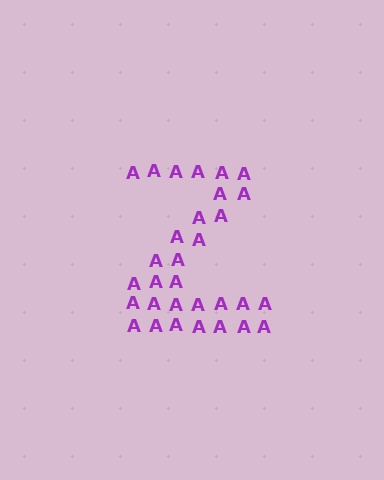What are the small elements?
The small elements are letter A's.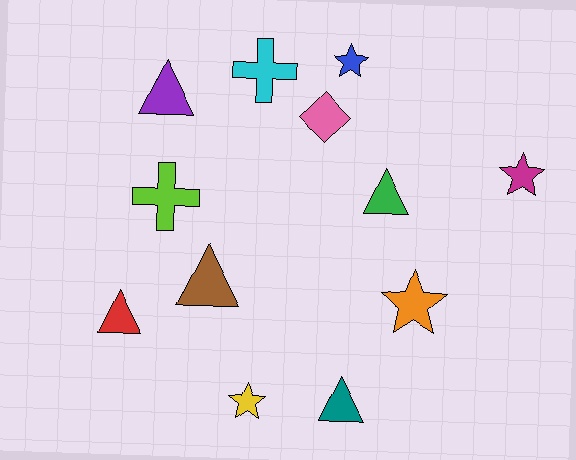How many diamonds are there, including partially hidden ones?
There is 1 diamond.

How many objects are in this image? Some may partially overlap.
There are 12 objects.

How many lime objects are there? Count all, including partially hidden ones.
There is 1 lime object.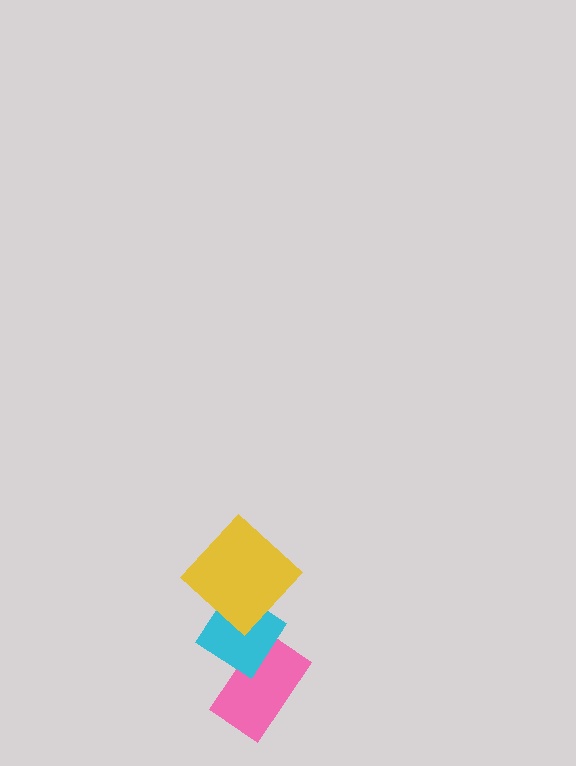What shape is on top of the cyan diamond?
The yellow diamond is on top of the cyan diamond.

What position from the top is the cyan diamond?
The cyan diamond is 2nd from the top.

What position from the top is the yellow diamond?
The yellow diamond is 1st from the top.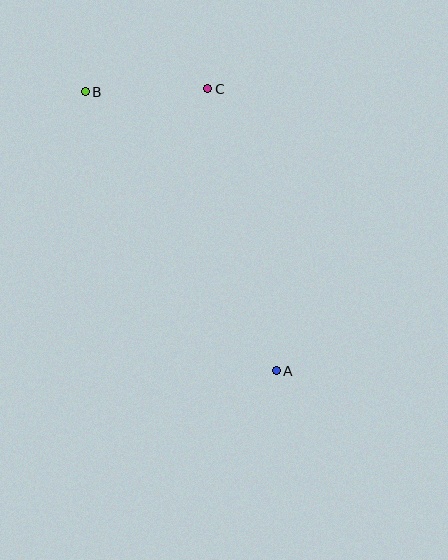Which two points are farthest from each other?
Points A and B are farthest from each other.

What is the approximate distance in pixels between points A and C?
The distance between A and C is approximately 290 pixels.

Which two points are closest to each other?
Points B and C are closest to each other.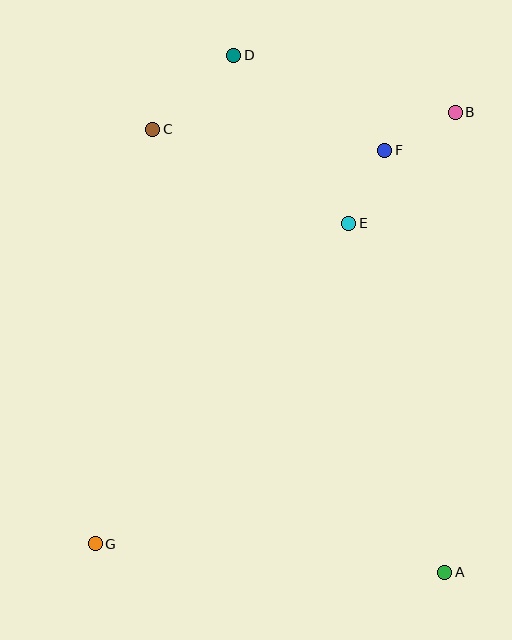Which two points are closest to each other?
Points B and F are closest to each other.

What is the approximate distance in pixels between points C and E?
The distance between C and E is approximately 218 pixels.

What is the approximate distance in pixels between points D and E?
The distance between D and E is approximately 204 pixels.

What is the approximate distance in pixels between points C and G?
The distance between C and G is approximately 419 pixels.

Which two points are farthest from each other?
Points B and G are farthest from each other.